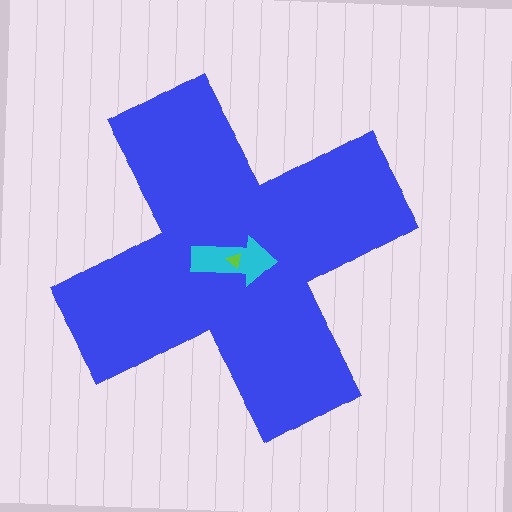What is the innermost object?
The lime triangle.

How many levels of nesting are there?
3.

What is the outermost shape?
The blue cross.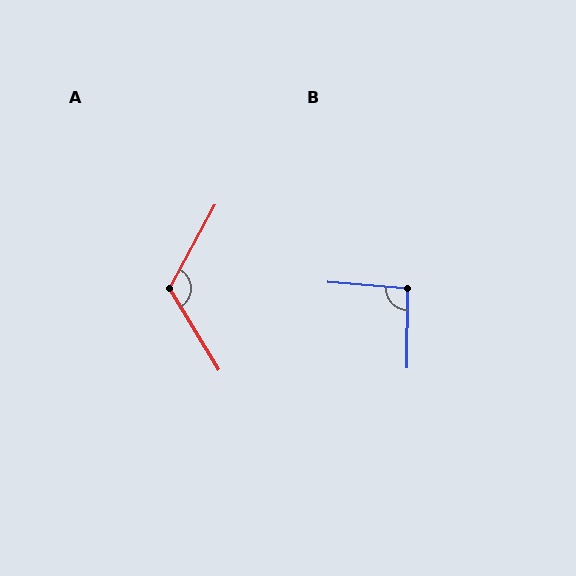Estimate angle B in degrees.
Approximately 95 degrees.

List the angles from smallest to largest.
B (95°), A (120°).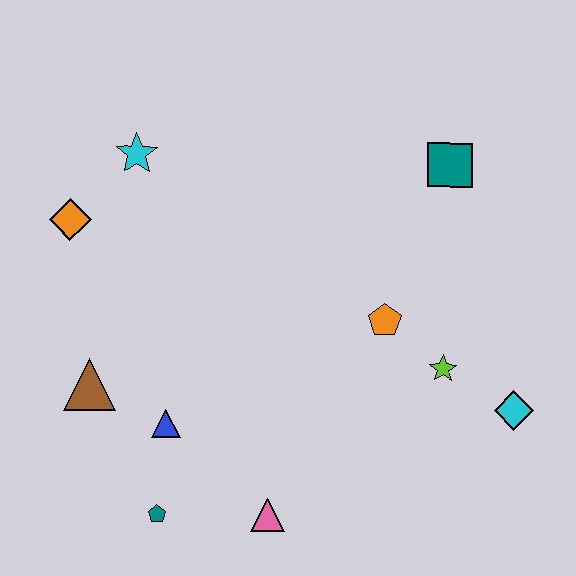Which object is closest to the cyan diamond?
The lime star is closest to the cyan diamond.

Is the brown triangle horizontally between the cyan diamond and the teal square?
No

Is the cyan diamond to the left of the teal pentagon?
No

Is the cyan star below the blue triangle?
No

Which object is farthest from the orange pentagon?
The orange diamond is farthest from the orange pentagon.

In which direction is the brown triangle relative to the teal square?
The brown triangle is to the left of the teal square.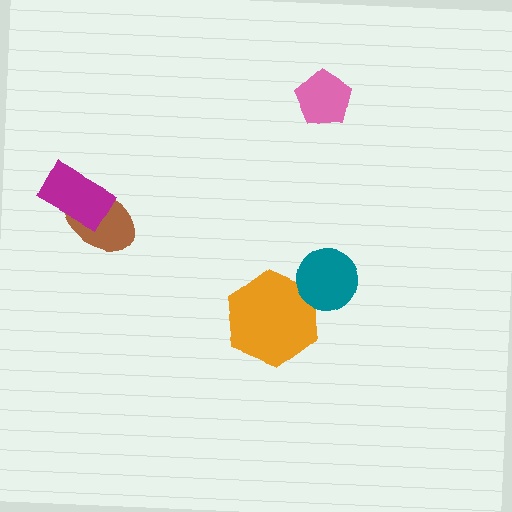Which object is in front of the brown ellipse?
The magenta rectangle is in front of the brown ellipse.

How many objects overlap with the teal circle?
1 object overlaps with the teal circle.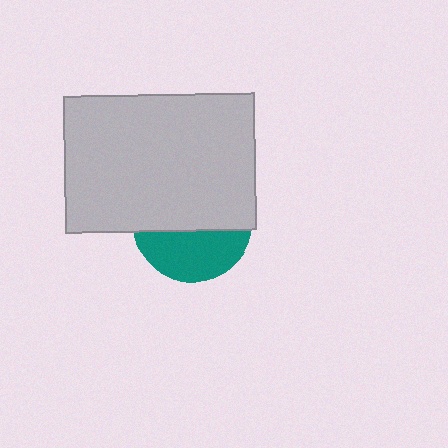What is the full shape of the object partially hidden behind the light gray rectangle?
The partially hidden object is a teal circle.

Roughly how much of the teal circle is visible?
A small part of it is visible (roughly 40%).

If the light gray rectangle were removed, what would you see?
You would see the complete teal circle.